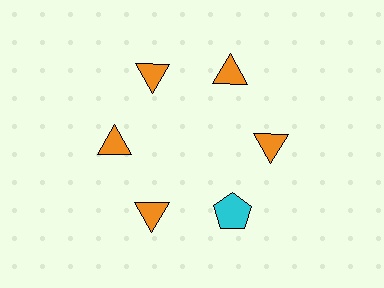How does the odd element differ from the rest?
It differs in both color (cyan instead of orange) and shape (pentagon instead of triangle).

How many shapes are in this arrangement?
There are 6 shapes arranged in a ring pattern.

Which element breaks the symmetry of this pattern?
The cyan pentagon at roughly the 5 o'clock position breaks the symmetry. All other shapes are orange triangles.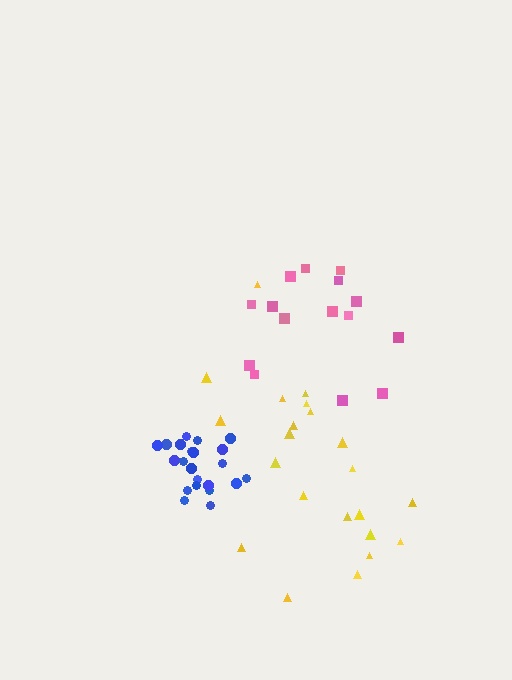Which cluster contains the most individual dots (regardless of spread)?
Yellow (22).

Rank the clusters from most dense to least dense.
blue, pink, yellow.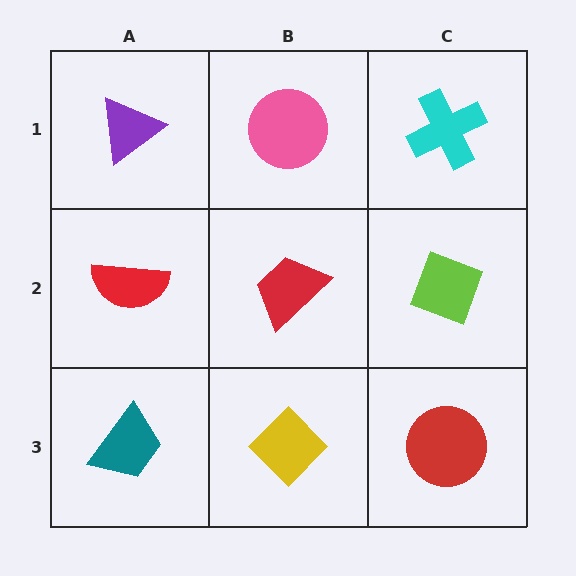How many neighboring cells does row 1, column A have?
2.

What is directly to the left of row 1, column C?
A pink circle.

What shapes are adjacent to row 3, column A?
A red semicircle (row 2, column A), a yellow diamond (row 3, column B).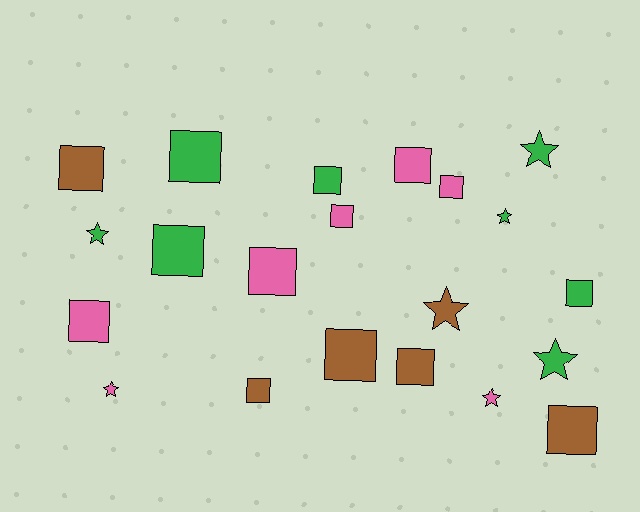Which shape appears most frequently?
Square, with 14 objects.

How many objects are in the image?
There are 21 objects.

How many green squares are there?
There are 4 green squares.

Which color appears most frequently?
Green, with 8 objects.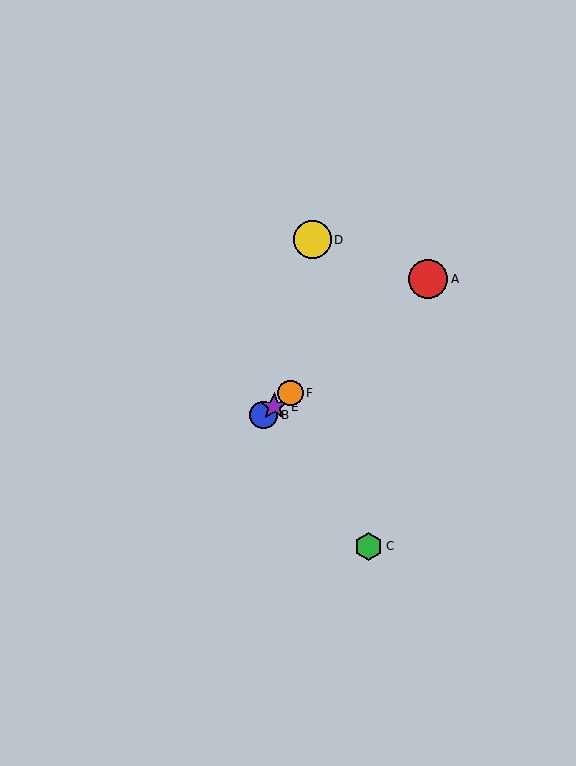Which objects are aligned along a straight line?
Objects A, B, E, F are aligned along a straight line.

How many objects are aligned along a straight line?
4 objects (A, B, E, F) are aligned along a straight line.